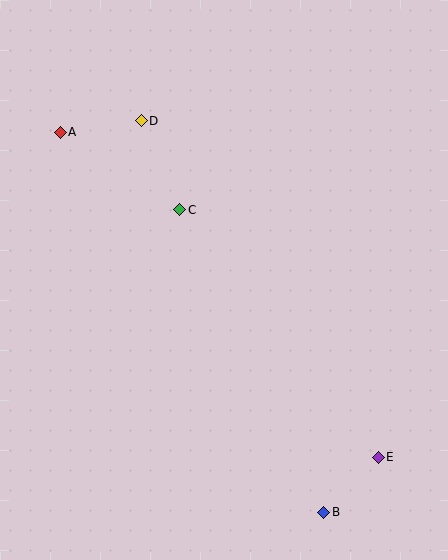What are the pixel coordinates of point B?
Point B is at (324, 512).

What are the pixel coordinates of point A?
Point A is at (60, 132).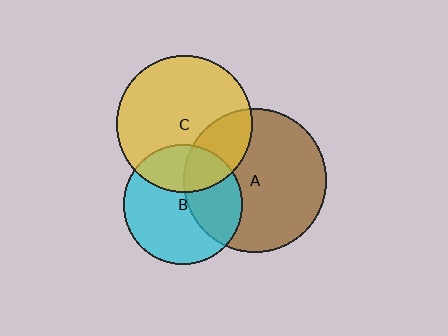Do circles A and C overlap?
Yes.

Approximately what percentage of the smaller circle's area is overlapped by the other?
Approximately 25%.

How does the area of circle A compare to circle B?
Approximately 1.4 times.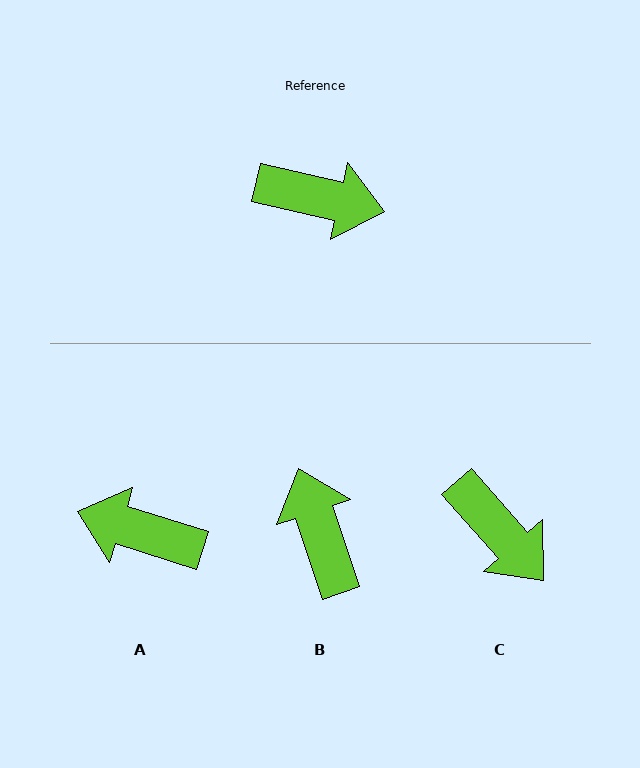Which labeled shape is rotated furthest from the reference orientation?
A, about 175 degrees away.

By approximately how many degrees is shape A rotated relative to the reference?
Approximately 175 degrees counter-clockwise.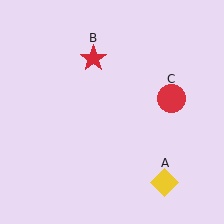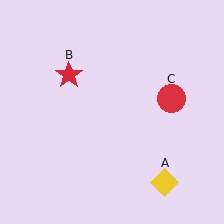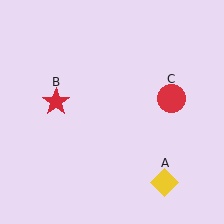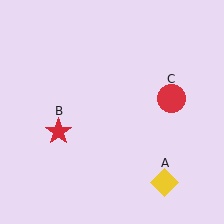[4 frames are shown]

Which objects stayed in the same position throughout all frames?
Yellow diamond (object A) and red circle (object C) remained stationary.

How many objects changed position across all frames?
1 object changed position: red star (object B).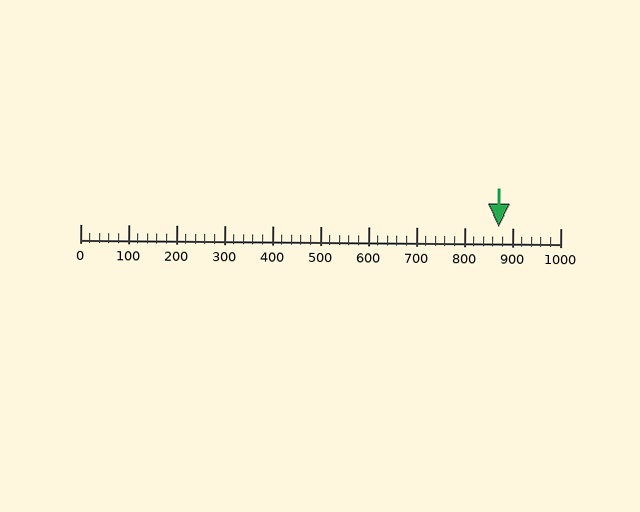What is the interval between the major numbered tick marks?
The major tick marks are spaced 100 units apart.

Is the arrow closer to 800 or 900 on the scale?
The arrow is closer to 900.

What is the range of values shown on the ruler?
The ruler shows values from 0 to 1000.